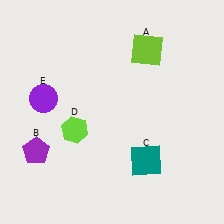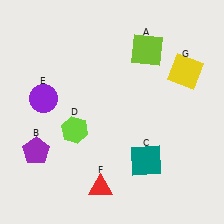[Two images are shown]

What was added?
A red triangle (F), a yellow square (G) were added in Image 2.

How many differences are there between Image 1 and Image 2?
There are 2 differences between the two images.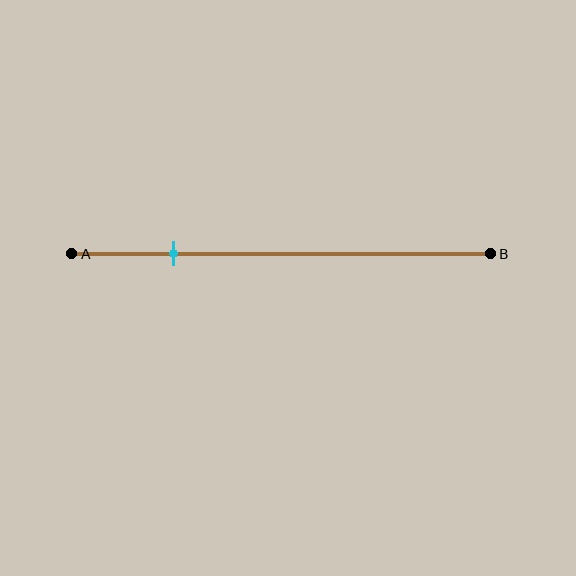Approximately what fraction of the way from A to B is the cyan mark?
The cyan mark is approximately 25% of the way from A to B.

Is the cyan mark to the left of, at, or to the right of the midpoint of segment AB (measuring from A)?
The cyan mark is to the left of the midpoint of segment AB.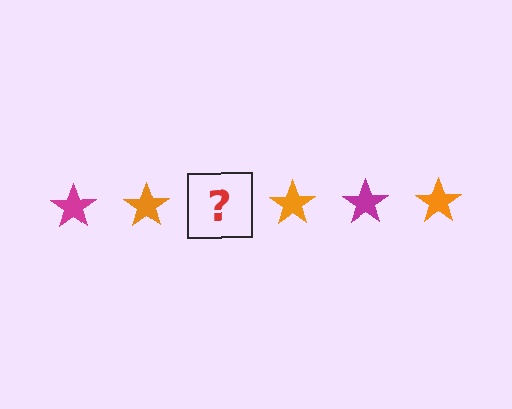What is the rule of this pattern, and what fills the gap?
The rule is that the pattern cycles through magenta, orange stars. The gap should be filled with a magenta star.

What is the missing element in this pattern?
The missing element is a magenta star.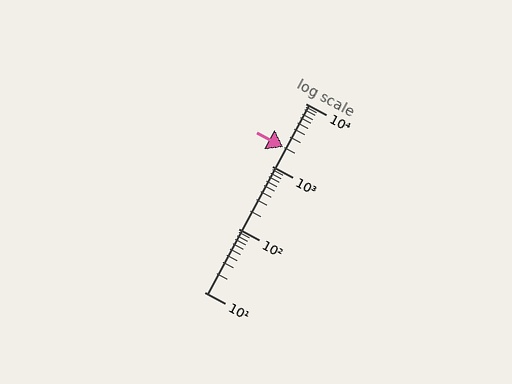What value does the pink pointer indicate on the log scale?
The pointer indicates approximately 2000.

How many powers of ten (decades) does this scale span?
The scale spans 3 decades, from 10 to 10000.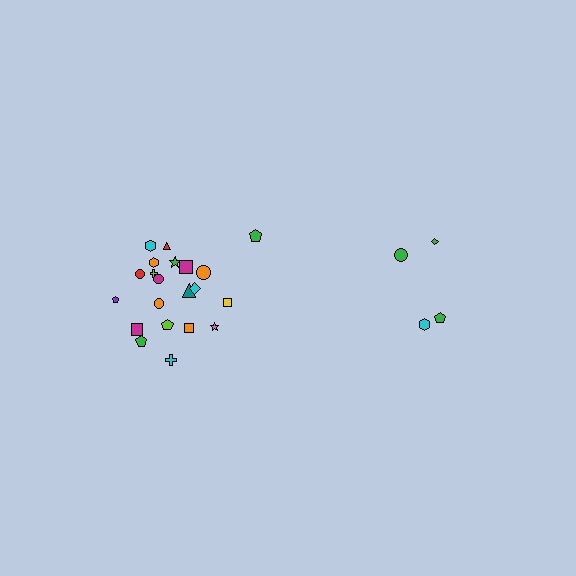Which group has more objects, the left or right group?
The left group.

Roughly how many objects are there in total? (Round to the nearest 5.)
Roughly 25 objects in total.